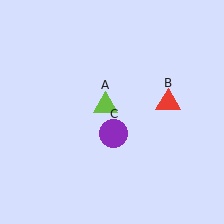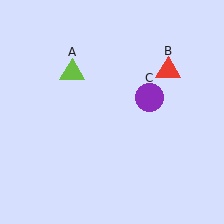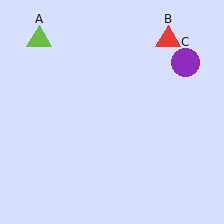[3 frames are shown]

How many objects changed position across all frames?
3 objects changed position: lime triangle (object A), red triangle (object B), purple circle (object C).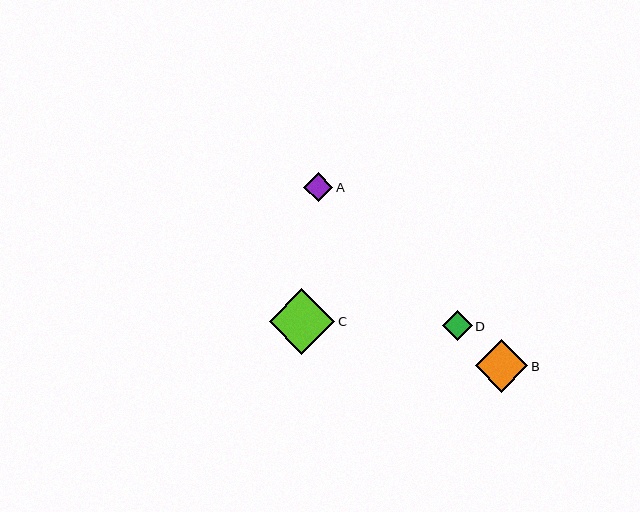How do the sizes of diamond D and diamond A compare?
Diamond D and diamond A are approximately the same size.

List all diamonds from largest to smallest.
From largest to smallest: C, B, D, A.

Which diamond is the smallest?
Diamond A is the smallest with a size of approximately 29 pixels.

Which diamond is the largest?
Diamond C is the largest with a size of approximately 66 pixels.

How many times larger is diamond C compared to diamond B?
Diamond C is approximately 1.2 times the size of diamond B.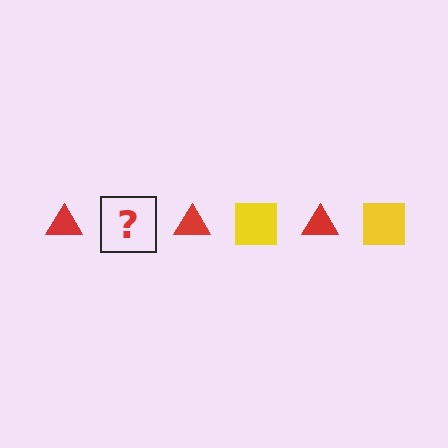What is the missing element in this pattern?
The missing element is a yellow square.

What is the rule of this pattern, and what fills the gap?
The rule is that the pattern alternates between red triangle and yellow square. The gap should be filled with a yellow square.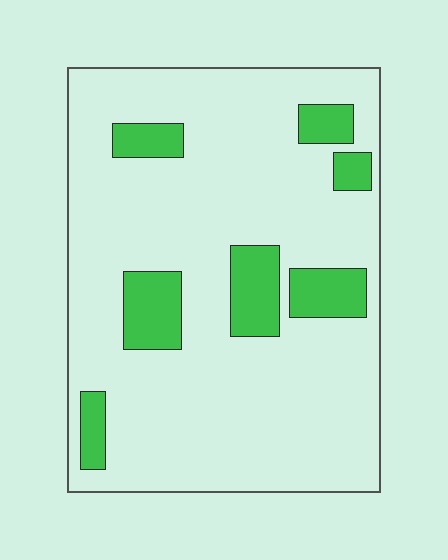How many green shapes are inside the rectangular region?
7.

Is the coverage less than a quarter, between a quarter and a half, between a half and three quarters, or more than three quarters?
Less than a quarter.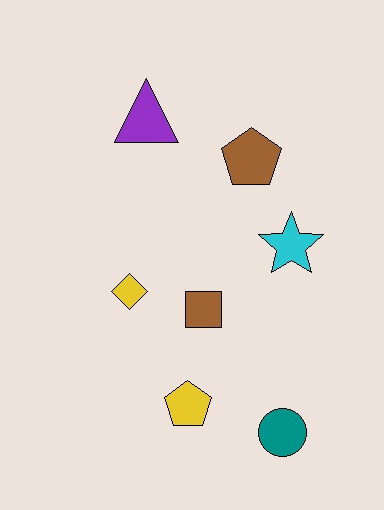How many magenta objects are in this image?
There are no magenta objects.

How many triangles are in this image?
There is 1 triangle.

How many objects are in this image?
There are 7 objects.